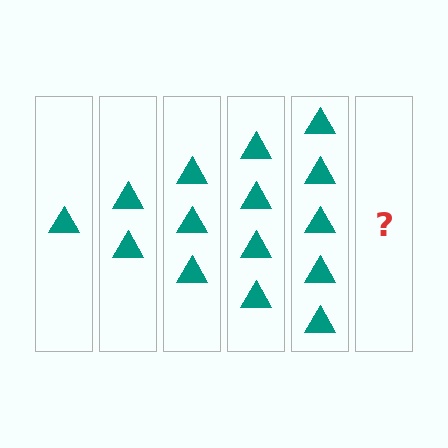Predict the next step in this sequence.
The next step is 6 triangles.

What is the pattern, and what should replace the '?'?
The pattern is that each step adds one more triangle. The '?' should be 6 triangles.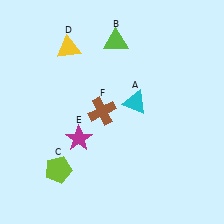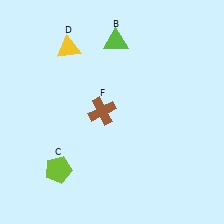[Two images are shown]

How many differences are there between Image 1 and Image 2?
There are 2 differences between the two images.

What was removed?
The magenta star (E), the cyan triangle (A) were removed in Image 2.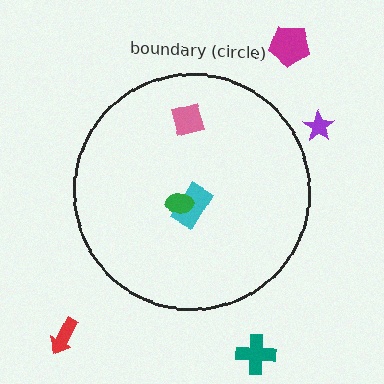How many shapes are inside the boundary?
3 inside, 4 outside.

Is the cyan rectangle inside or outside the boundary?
Inside.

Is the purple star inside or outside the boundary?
Outside.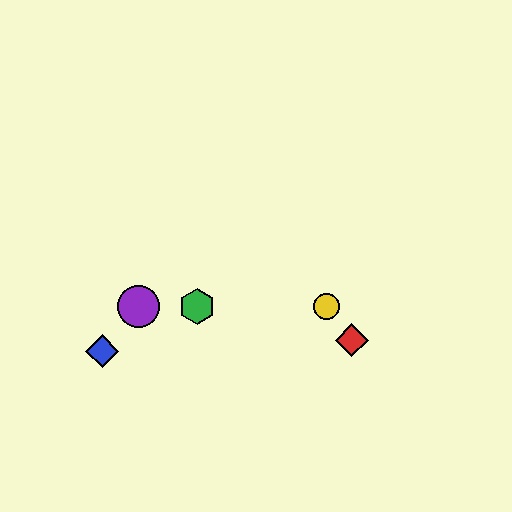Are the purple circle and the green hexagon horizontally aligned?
Yes, both are at y≈306.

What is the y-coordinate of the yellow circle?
The yellow circle is at y≈306.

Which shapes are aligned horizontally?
The green hexagon, the yellow circle, the purple circle are aligned horizontally.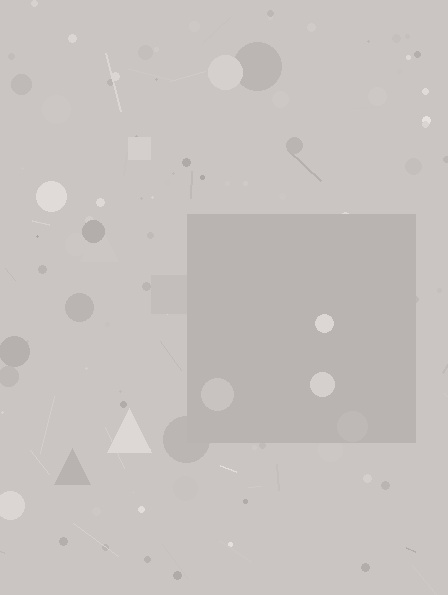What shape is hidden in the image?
A square is hidden in the image.